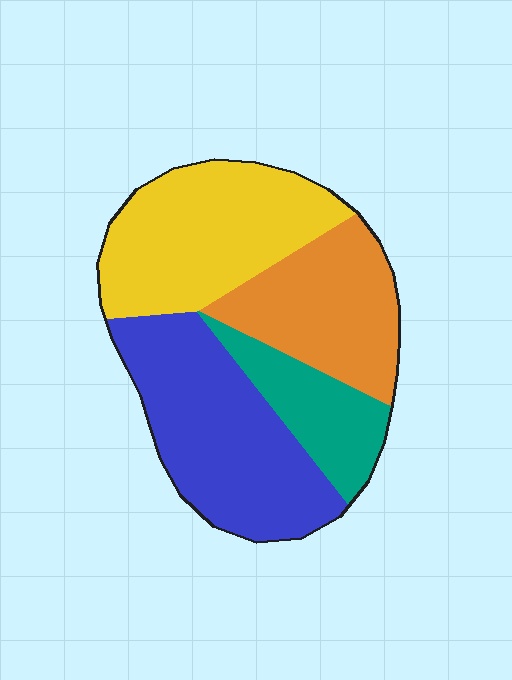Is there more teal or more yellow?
Yellow.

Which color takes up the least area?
Teal, at roughly 15%.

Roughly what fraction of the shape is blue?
Blue takes up about one third (1/3) of the shape.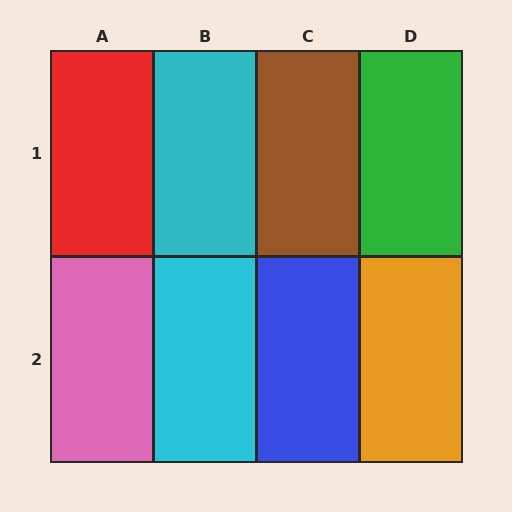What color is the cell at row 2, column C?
Blue.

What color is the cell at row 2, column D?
Orange.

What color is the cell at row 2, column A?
Pink.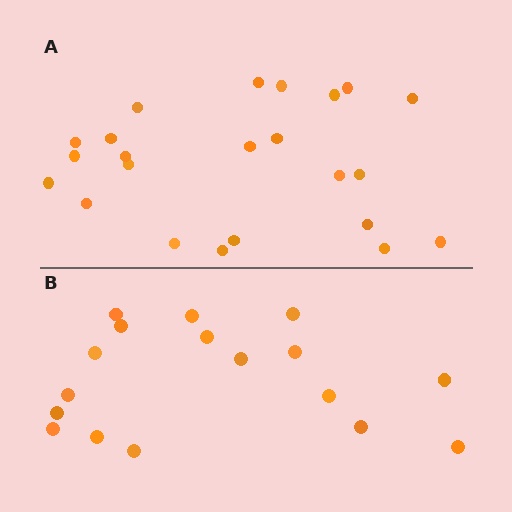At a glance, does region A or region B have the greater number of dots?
Region A (the top region) has more dots.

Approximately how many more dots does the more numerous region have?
Region A has about 6 more dots than region B.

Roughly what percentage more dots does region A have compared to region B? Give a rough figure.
About 35% more.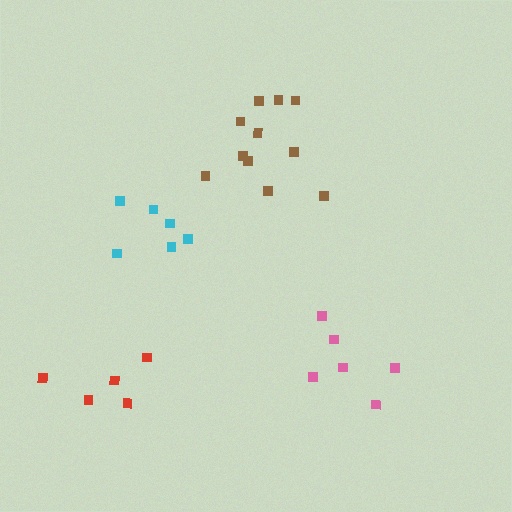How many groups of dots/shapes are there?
There are 4 groups.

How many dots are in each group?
Group 1: 6 dots, Group 2: 11 dots, Group 3: 5 dots, Group 4: 6 dots (28 total).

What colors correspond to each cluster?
The clusters are colored: cyan, brown, red, pink.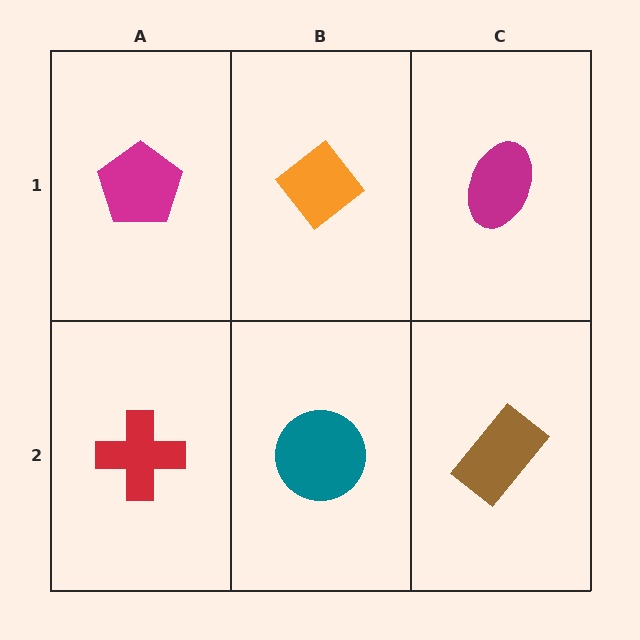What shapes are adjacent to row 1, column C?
A brown rectangle (row 2, column C), an orange diamond (row 1, column B).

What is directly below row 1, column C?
A brown rectangle.